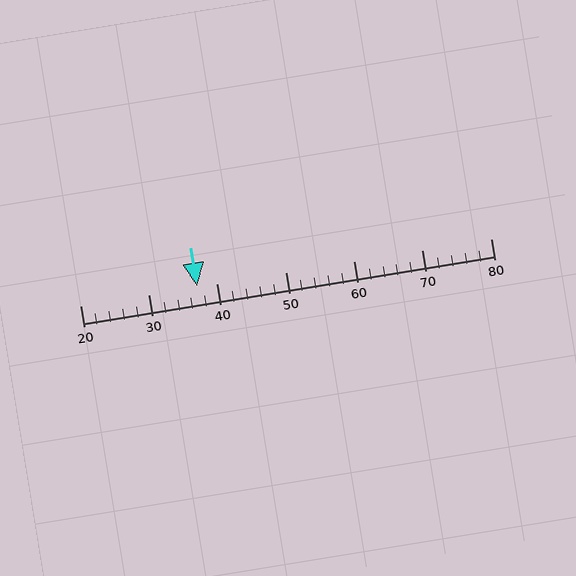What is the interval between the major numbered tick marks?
The major tick marks are spaced 10 units apart.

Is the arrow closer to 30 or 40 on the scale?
The arrow is closer to 40.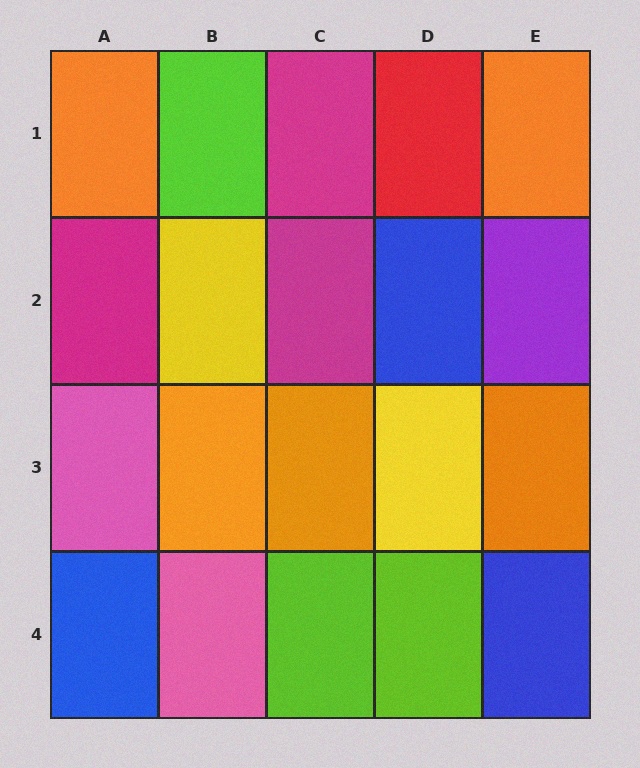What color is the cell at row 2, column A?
Magenta.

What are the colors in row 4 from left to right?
Blue, pink, lime, lime, blue.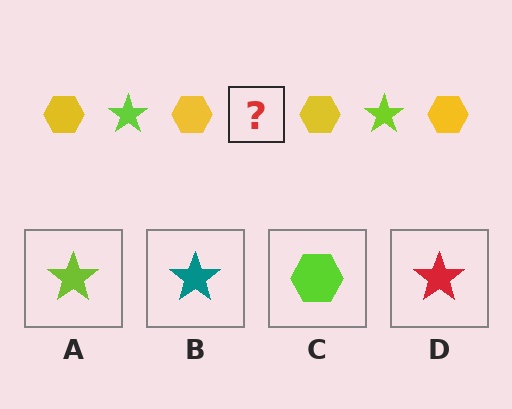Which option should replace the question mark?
Option A.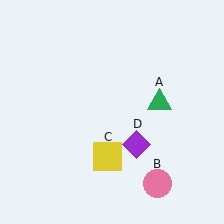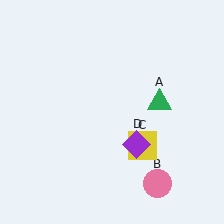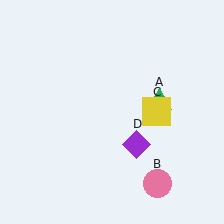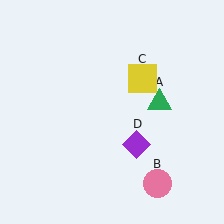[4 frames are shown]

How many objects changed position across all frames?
1 object changed position: yellow square (object C).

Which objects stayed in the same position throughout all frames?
Green triangle (object A) and pink circle (object B) and purple diamond (object D) remained stationary.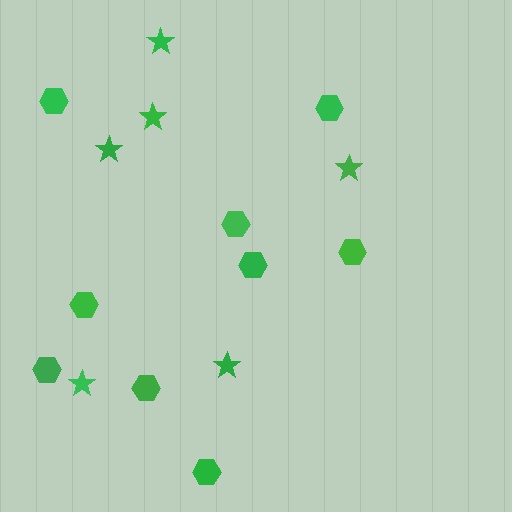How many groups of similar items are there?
There are 2 groups: one group of hexagons (9) and one group of stars (6).